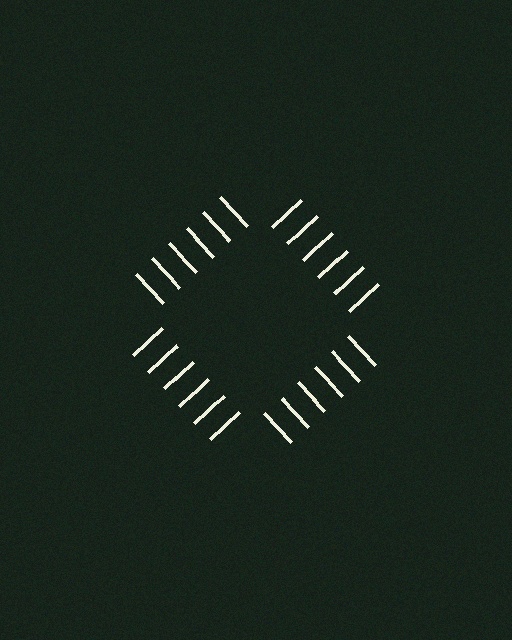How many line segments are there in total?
24 — 6 along each of the 4 edges.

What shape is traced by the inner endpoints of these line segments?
An illusory square — the line segments terminate on its edges but no continuous stroke is drawn.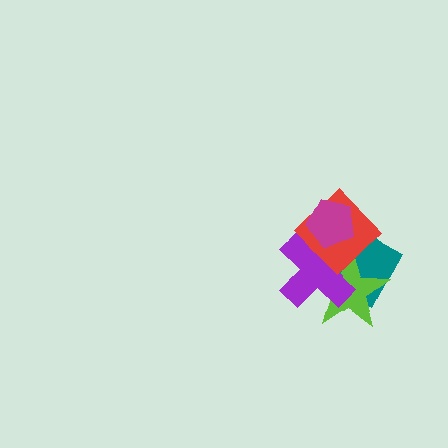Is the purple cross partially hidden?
Yes, it is partially covered by another shape.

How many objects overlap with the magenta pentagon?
2 objects overlap with the magenta pentagon.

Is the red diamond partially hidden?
Yes, it is partially covered by another shape.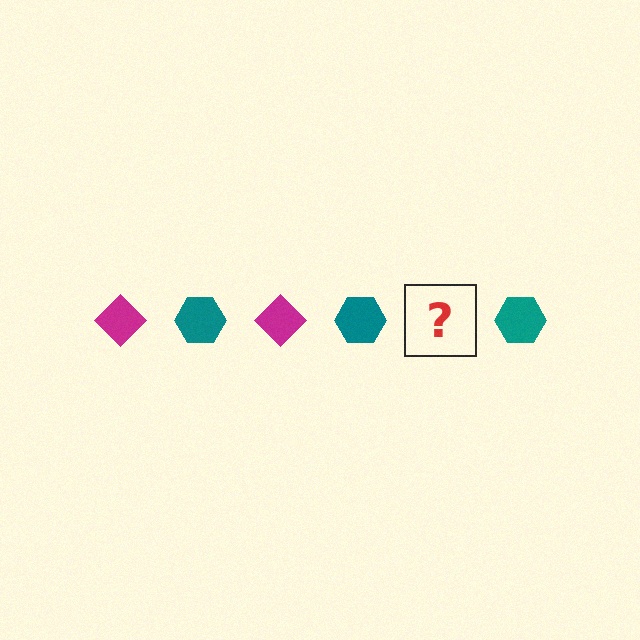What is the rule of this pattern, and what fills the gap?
The rule is that the pattern alternates between magenta diamond and teal hexagon. The gap should be filled with a magenta diamond.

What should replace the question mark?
The question mark should be replaced with a magenta diamond.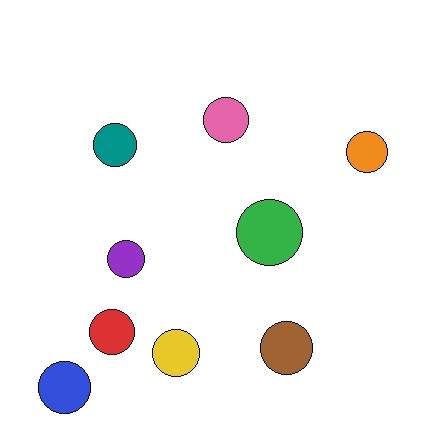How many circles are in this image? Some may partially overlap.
There are 9 circles.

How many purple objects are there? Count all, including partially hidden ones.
There is 1 purple object.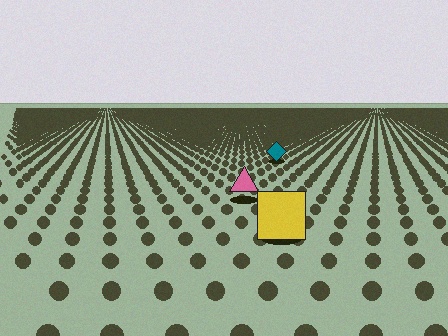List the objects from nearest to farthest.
From nearest to farthest: the yellow square, the pink triangle, the teal diamond.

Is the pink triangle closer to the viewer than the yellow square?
No. The yellow square is closer — you can tell from the texture gradient: the ground texture is coarser near it.